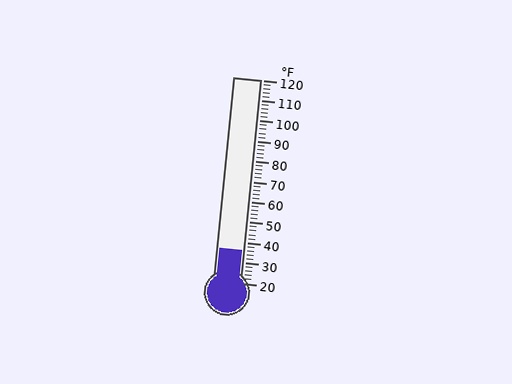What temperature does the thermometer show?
The thermometer shows approximately 36°F.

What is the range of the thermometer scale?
The thermometer scale ranges from 20°F to 120°F.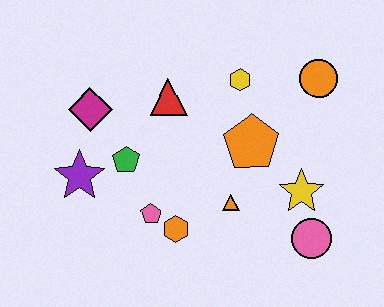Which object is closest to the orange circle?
The yellow hexagon is closest to the orange circle.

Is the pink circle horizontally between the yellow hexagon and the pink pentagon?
No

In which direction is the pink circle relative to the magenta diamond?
The pink circle is to the right of the magenta diamond.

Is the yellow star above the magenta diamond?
No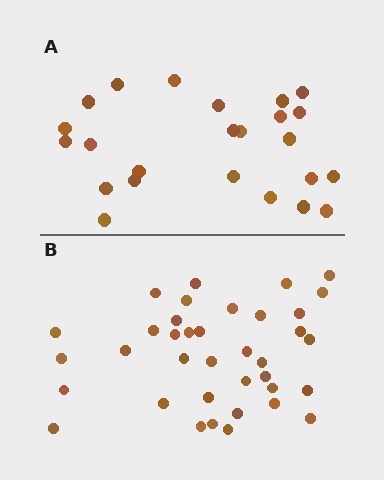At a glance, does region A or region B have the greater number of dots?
Region B (the bottom region) has more dots.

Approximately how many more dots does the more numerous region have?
Region B has approximately 15 more dots than region A.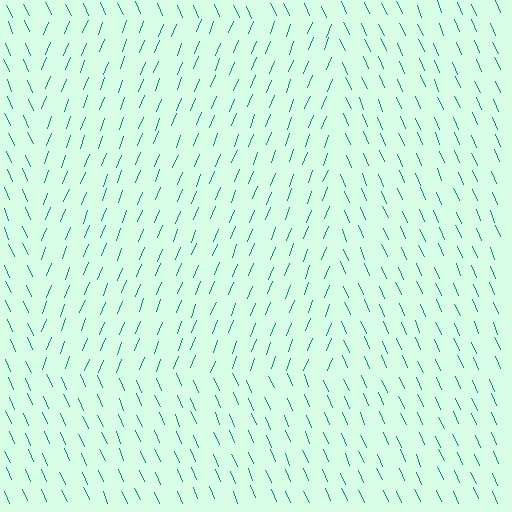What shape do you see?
I see a rectangle.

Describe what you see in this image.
The image is filled with small teal line segments. A rectangle region in the image has lines oriented differently from the surrounding lines, creating a visible texture boundary.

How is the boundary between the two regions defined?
The boundary is defined purely by a change in line orientation (approximately 45 degrees difference). All lines are the same color and thickness.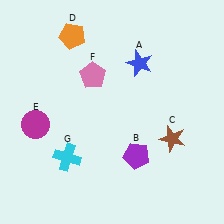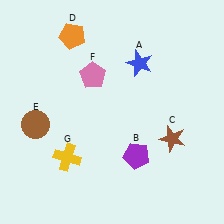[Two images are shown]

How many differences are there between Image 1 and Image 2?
There are 2 differences between the two images.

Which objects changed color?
E changed from magenta to brown. G changed from cyan to yellow.